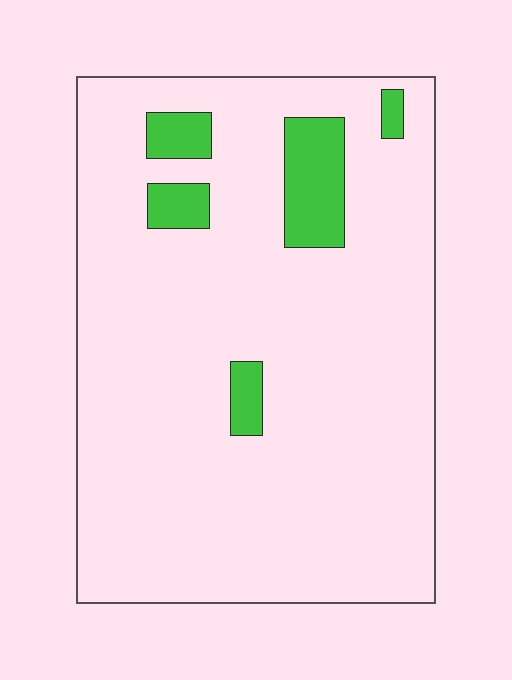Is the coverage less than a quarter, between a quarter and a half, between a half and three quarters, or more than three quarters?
Less than a quarter.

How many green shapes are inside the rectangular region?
5.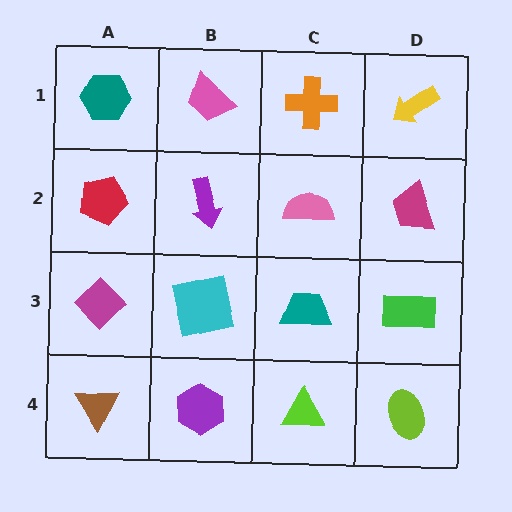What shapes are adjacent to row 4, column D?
A green rectangle (row 3, column D), a lime triangle (row 4, column C).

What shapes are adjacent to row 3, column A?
A red pentagon (row 2, column A), a brown triangle (row 4, column A), a cyan square (row 3, column B).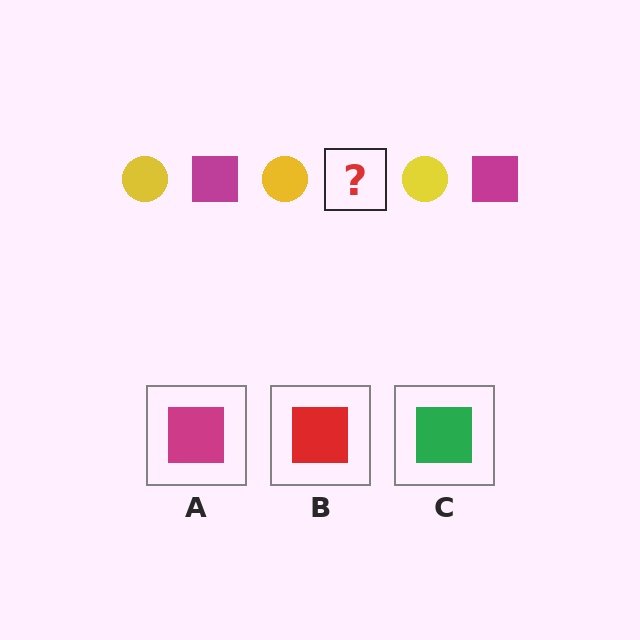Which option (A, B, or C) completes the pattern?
A.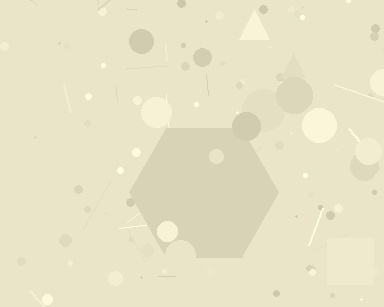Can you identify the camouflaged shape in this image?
The camouflaged shape is a hexagon.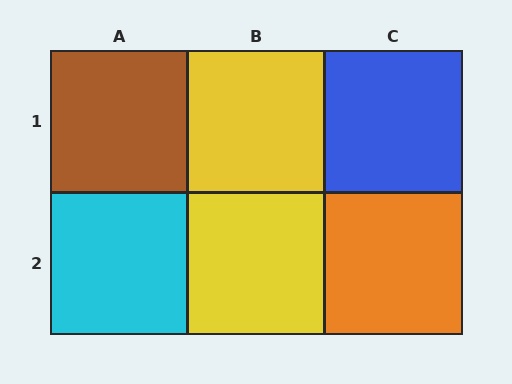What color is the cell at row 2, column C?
Orange.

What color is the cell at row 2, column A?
Cyan.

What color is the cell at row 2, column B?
Yellow.